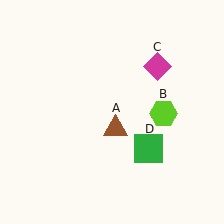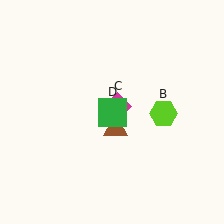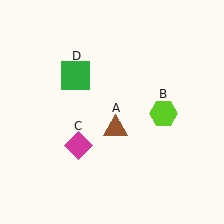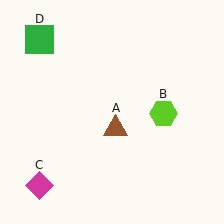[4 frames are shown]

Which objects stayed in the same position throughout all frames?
Brown triangle (object A) and lime hexagon (object B) remained stationary.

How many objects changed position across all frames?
2 objects changed position: magenta diamond (object C), green square (object D).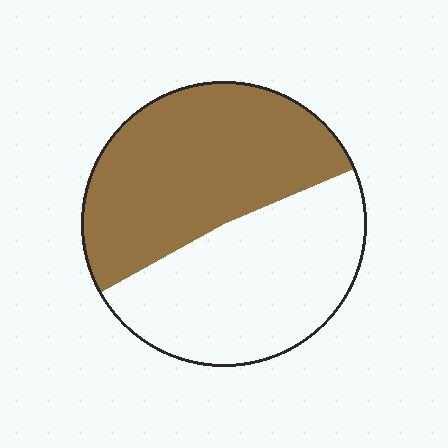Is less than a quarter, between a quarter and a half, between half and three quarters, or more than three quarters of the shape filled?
Between half and three quarters.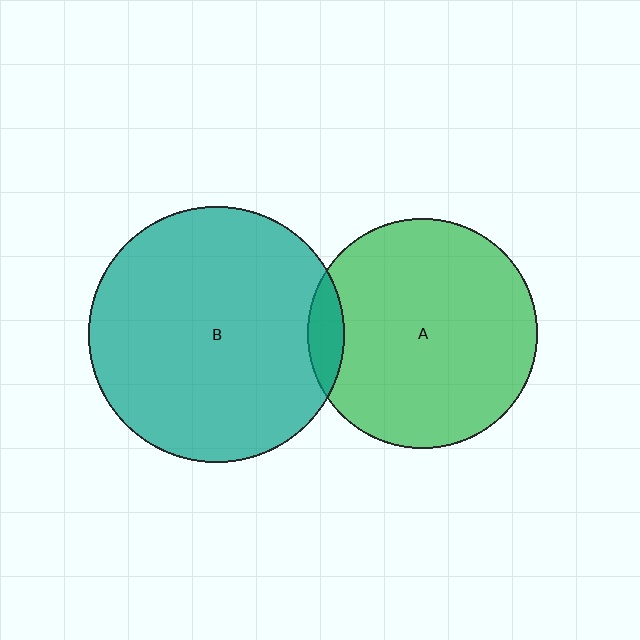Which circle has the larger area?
Circle B (teal).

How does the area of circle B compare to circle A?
Approximately 1.2 times.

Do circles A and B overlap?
Yes.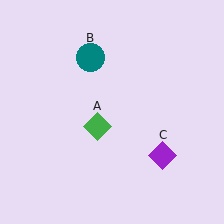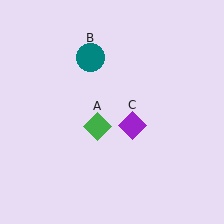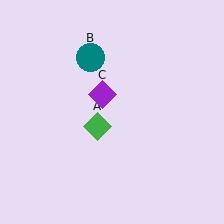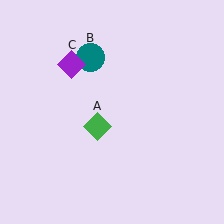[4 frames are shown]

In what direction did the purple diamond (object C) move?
The purple diamond (object C) moved up and to the left.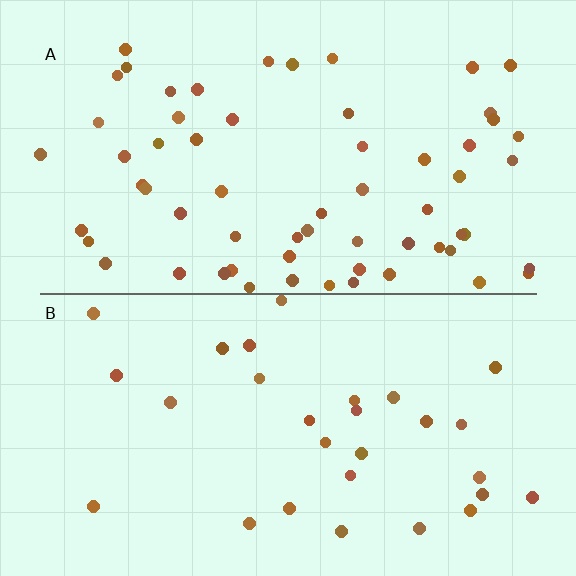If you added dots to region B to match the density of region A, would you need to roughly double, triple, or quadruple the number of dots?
Approximately double.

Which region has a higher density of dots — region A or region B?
A (the top).